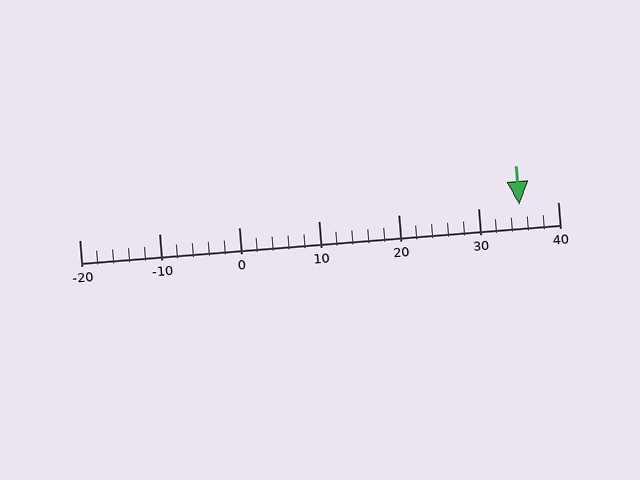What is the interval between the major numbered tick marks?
The major tick marks are spaced 10 units apart.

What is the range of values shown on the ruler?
The ruler shows values from -20 to 40.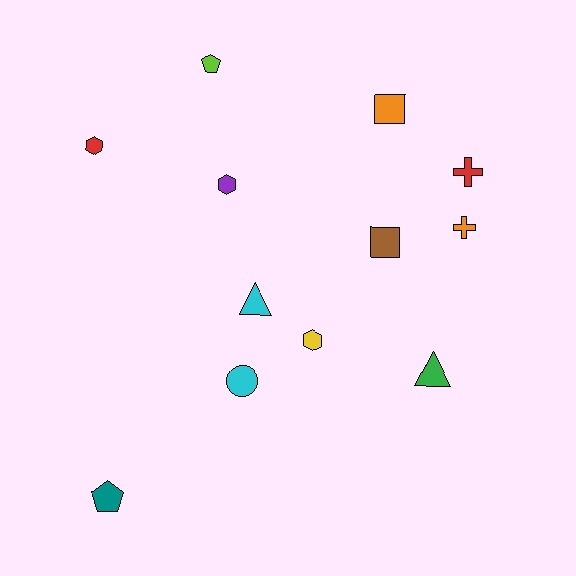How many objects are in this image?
There are 12 objects.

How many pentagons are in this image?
There are 2 pentagons.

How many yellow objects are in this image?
There is 1 yellow object.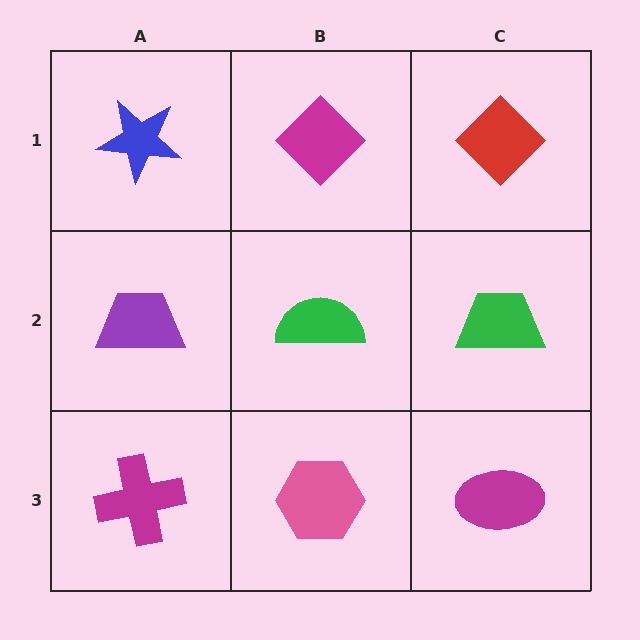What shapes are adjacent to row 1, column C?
A green trapezoid (row 2, column C), a magenta diamond (row 1, column B).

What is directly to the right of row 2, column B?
A green trapezoid.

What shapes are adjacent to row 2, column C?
A red diamond (row 1, column C), a magenta ellipse (row 3, column C), a green semicircle (row 2, column B).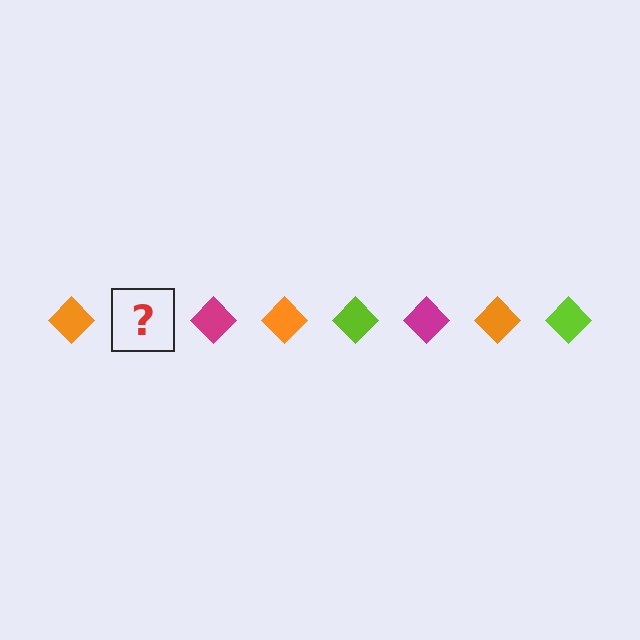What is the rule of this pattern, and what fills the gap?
The rule is that the pattern cycles through orange, lime, magenta diamonds. The gap should be filled with a lime diamond.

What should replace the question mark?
The question mark should be replaced with a lime diamond.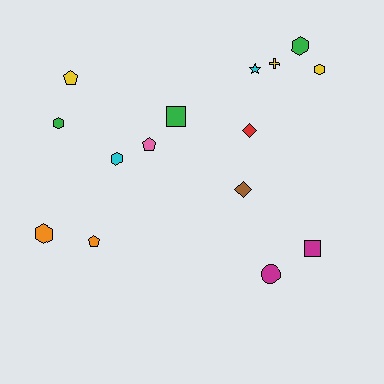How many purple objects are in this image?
There are no purple objects.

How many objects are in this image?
There are 15 objects.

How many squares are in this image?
There are 2 squares.